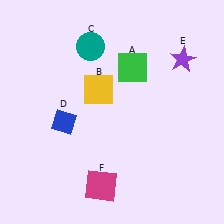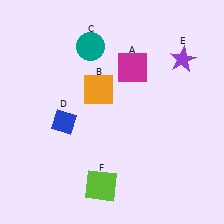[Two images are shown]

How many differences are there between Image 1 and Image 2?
There are 3 differences between the two images.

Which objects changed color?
A changed from green to magenta. B changed from yellow to orange. F changed from magenta to lime.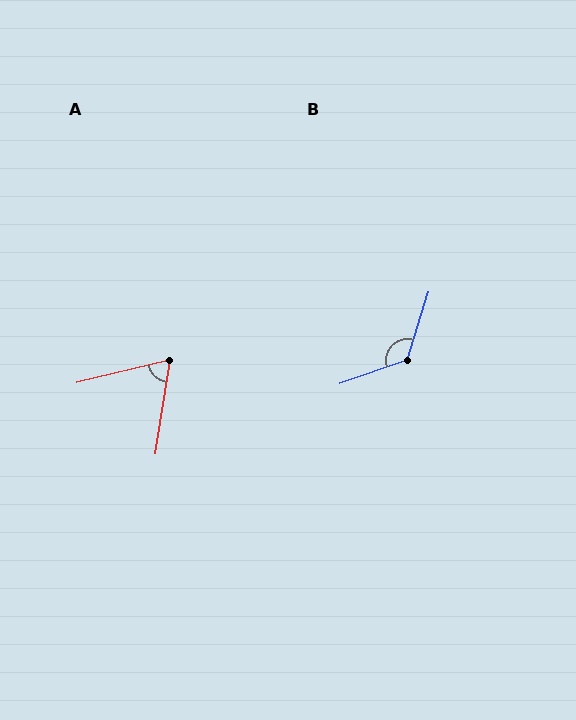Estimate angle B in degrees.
Approximately 126 degrees.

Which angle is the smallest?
A, at approximately 67 degrees.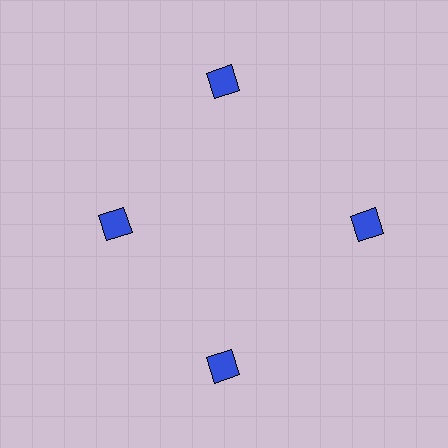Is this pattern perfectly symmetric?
No. The 4 blue squares are arranged in a ring, but one element near the 9 o'clock position is pulled inward toward the center, breaking the 4-fold rotational symmetry.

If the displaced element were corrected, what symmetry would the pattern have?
It would have 4-fold rotational symmetry — the pattern would map onto itself every 90 degrees.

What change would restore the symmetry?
The symmetry would be restored by moving it outward, back onto the ring so that all 4 squares sit at equal angles and equal distance from the center.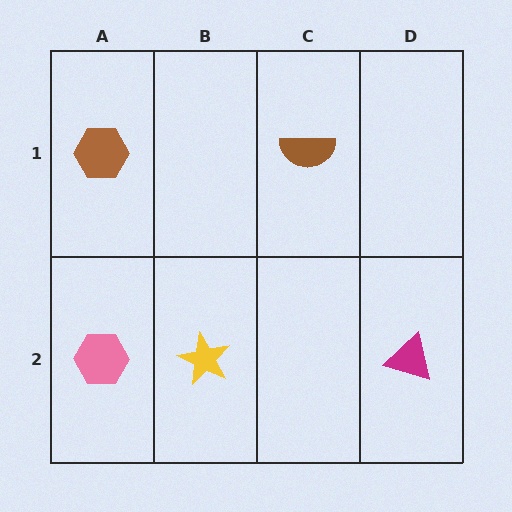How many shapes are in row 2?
3 shapes.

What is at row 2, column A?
A pink hexagon.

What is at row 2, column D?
A magenta triangle.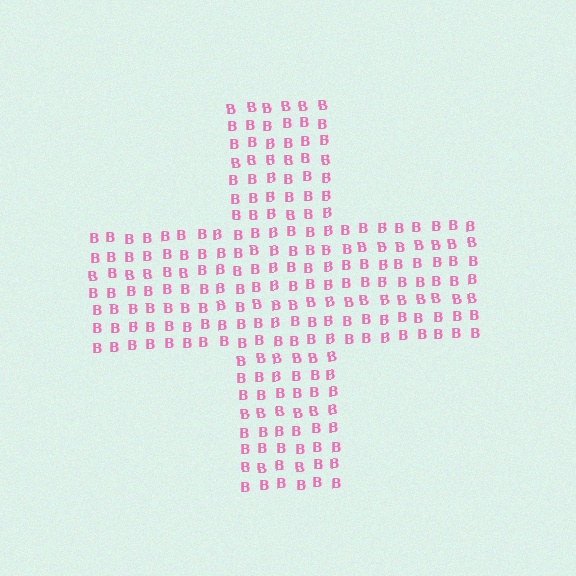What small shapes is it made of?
It is made of small letter B's.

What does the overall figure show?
The overall figure shows a cross.